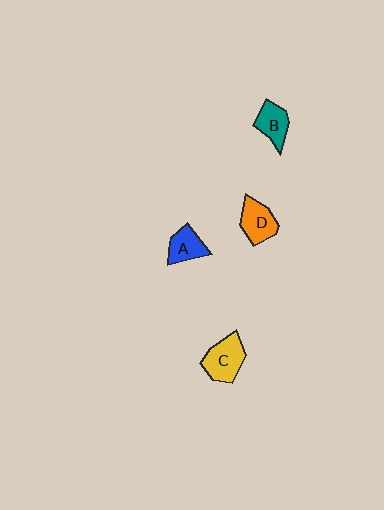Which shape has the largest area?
Shape C (yellow).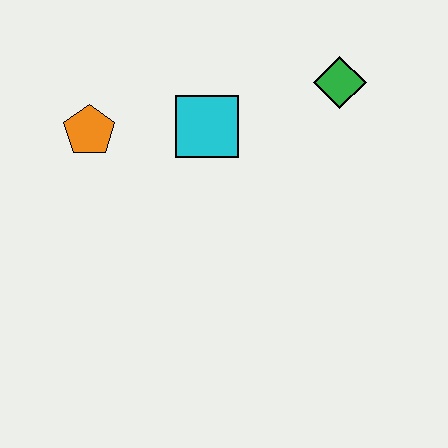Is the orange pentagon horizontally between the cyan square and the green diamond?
No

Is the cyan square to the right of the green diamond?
No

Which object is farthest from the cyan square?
The green diamond is farthest from the cyan square.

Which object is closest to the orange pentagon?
The cyan square is closest to the orange pentagon.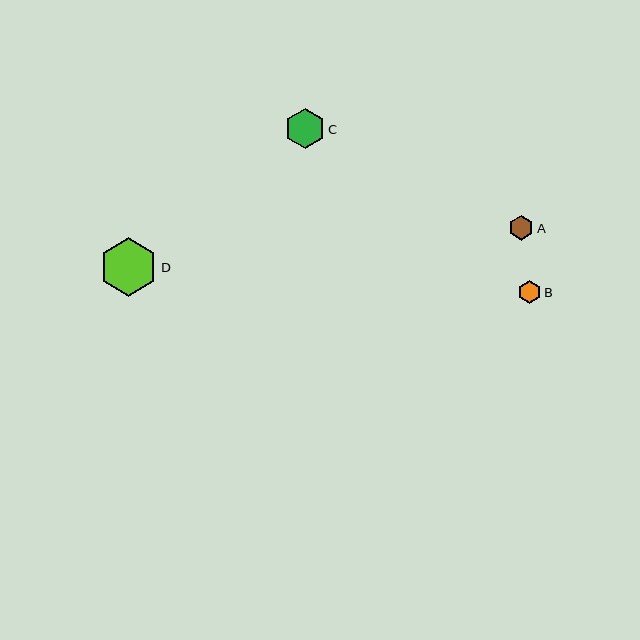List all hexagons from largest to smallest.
From largest to smallest: D, C, A, B.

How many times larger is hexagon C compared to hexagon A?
Hexagon C is approximately 1.6 times the size of hexagon A.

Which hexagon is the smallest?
Hexagon B is the smallest with a size of approximately 23 pixels.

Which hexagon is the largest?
Hexagon D is the largest with a size of approximately 58 pixels.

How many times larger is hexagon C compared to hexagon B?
Hexagon C is approximately 1.8 times the size of hexagon B.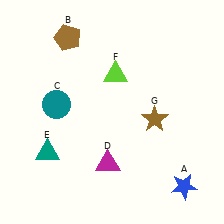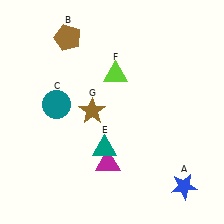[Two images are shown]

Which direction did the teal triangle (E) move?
The teal triangle (E) moved right.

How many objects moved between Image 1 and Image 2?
2 objects moved between the two images.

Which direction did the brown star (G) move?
The brown star (G) moved left.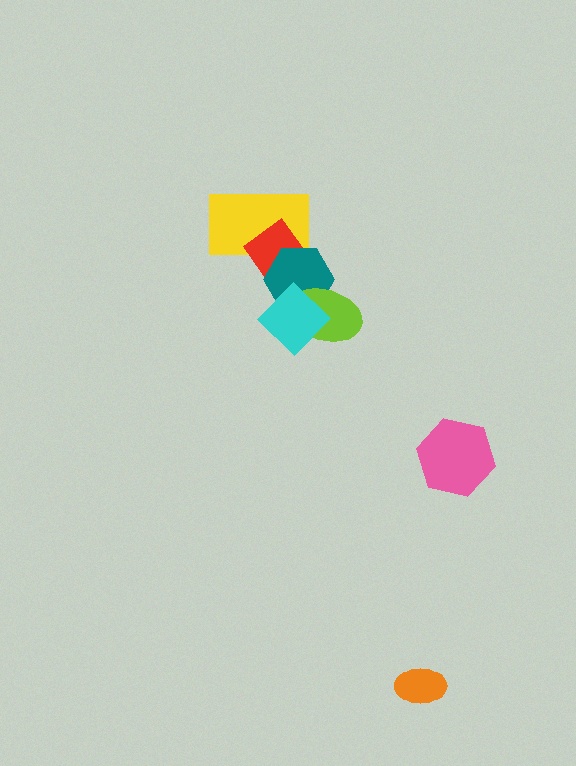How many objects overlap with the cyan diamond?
2 objects overlap with the cyan diamond.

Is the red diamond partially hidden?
Yes, it is partially covered by another shape.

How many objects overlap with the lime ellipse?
2 objects overlap with the lime ellipse.